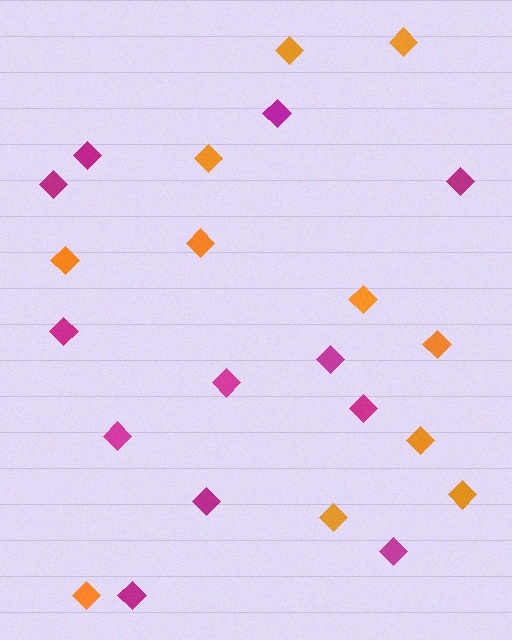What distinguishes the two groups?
There are 2 groups: one group of orange diamonds (11) and one group of magenta diamonds (12).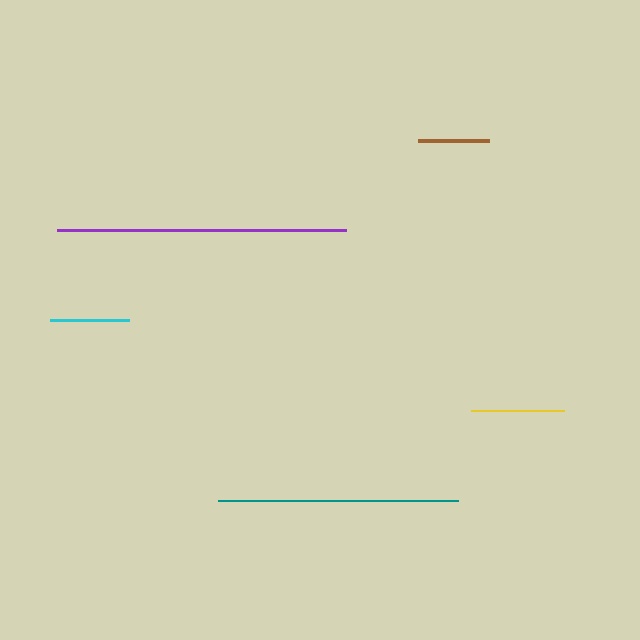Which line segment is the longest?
The purple line is the longest at approximately 289 pixels.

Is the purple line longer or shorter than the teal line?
The purple line is longer than the teal line.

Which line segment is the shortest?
The brown line is the shortest at approximately 71 pixels.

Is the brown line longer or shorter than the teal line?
The teal line is longer than the brown line.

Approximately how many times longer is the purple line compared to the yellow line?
The purple line is approximately 3.1 times the length of the yellow line.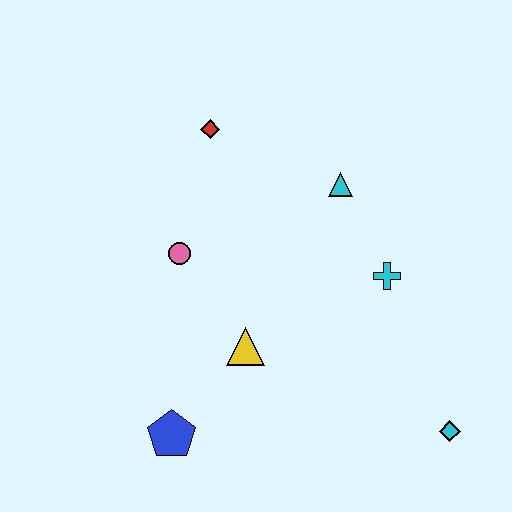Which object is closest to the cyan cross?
The cyan triangle is closest to the cyan cross.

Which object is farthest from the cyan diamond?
The red diamond is farthest from the cyan diamond.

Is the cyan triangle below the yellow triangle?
No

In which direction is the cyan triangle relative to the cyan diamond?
The cyan triangle is above the cyan diamond.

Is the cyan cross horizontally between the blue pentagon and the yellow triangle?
No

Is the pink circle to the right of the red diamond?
No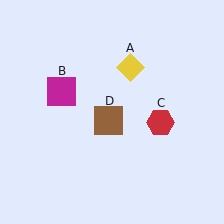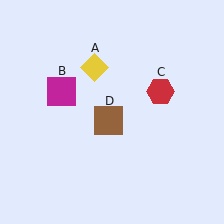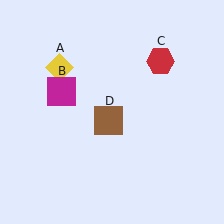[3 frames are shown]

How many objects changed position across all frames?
2 objects changed position: yellow diamond (object A), red hexagon (object C).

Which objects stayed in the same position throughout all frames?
Magenta square (object B) and brown square (object D) remained stationary.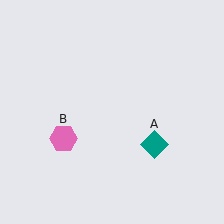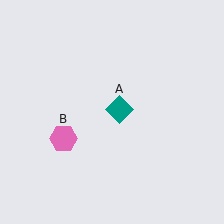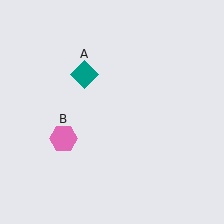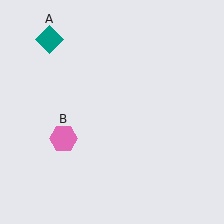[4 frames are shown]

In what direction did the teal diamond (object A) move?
The teal diamond (object A) moved up and to the left.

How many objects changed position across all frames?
1 object changed position: teal diamond (object A).